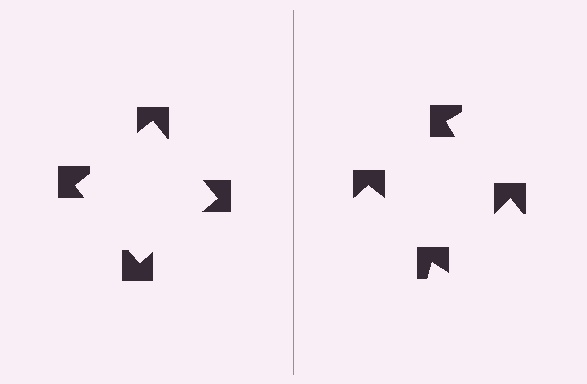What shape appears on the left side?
An illusory square.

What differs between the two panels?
The notched squares are positioned identically on both sides; only the wedge orientations differ. On the left they align to a square; on the right they are misaligned.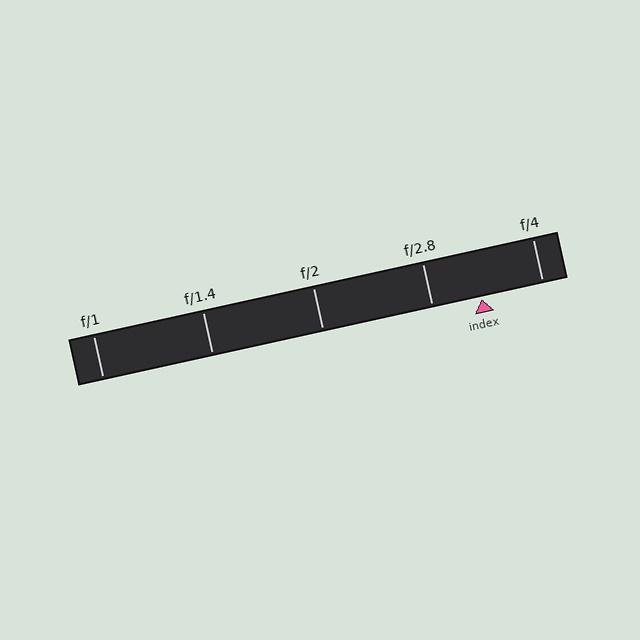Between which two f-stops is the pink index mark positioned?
The index mark is between f/2.8 and f/4.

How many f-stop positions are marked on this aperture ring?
There are 5 f-stop positions marked.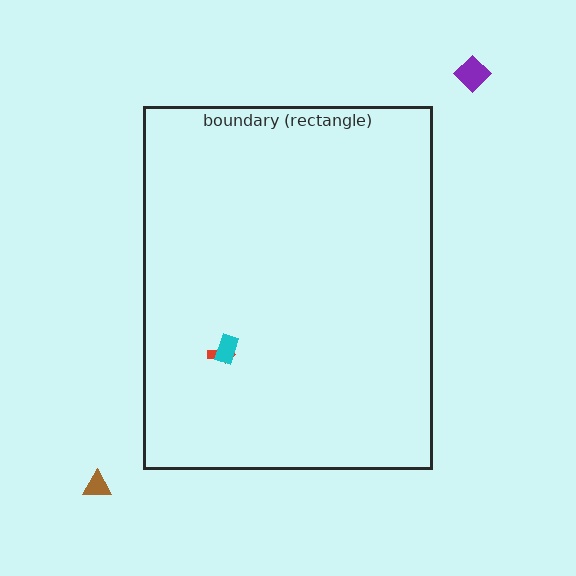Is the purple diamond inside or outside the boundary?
Outside.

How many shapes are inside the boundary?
2 inside, 2 outside.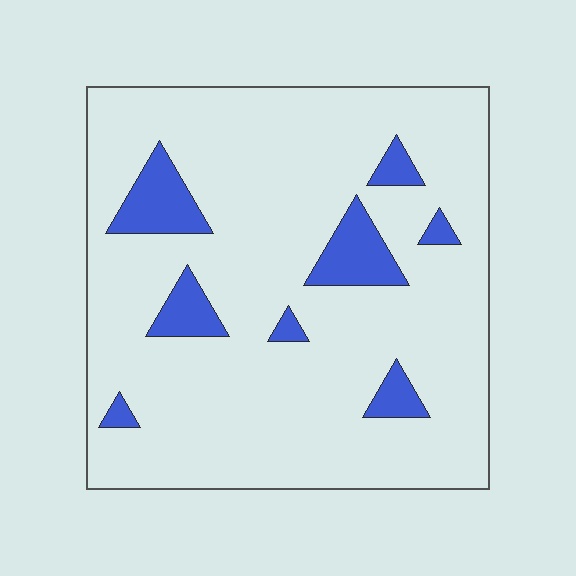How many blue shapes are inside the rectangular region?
8.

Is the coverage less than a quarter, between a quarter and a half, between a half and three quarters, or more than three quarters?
Less than a quarter.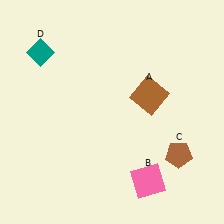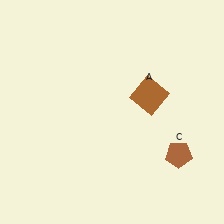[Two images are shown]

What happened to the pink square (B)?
The pink square (B) was removed in Image 2. It was in the bottom-right area of Image 1.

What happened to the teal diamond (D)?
The teal diamond (D) was removed in Image 2. It was in the top-left area of Image 1.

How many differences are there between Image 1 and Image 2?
There are 2 differences between the two images.